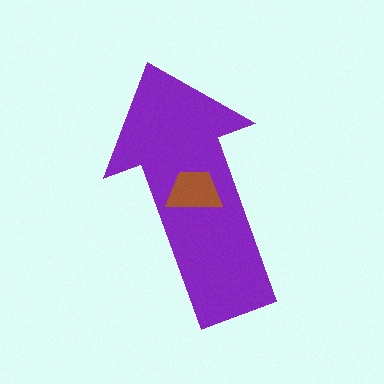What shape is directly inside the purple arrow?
The brown trapezoid.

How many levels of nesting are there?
2.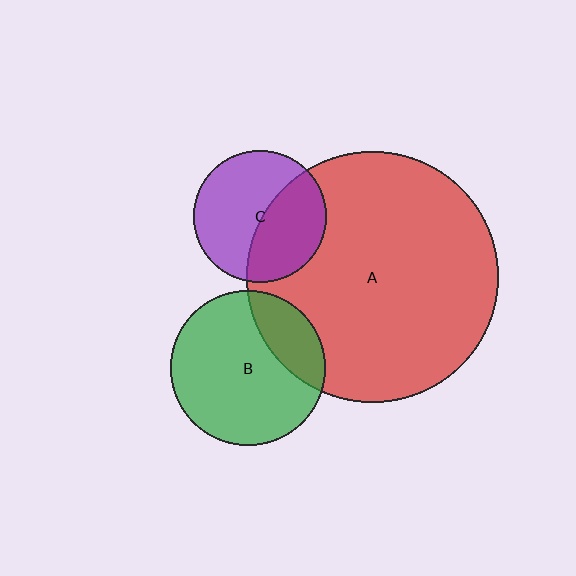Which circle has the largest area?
Circle A (red).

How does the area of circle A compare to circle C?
Approximately 3.6 times.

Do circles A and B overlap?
Yes.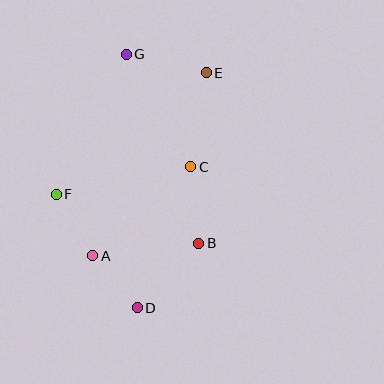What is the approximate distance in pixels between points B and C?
The distance between B and C is approximately 77 pixels.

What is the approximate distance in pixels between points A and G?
The distance between A and G is approximately 204 pixels.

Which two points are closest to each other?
Points A and D are closest to each other.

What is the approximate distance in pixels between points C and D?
The distance between C and D is approximately 151 pixels.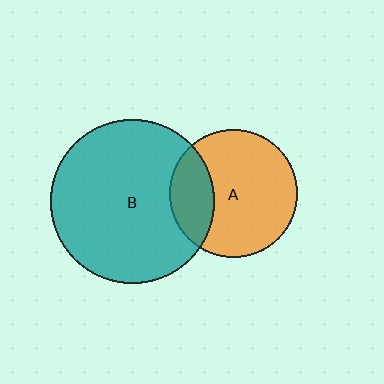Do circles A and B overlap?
Yes.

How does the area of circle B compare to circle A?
Approximately 1.6 times.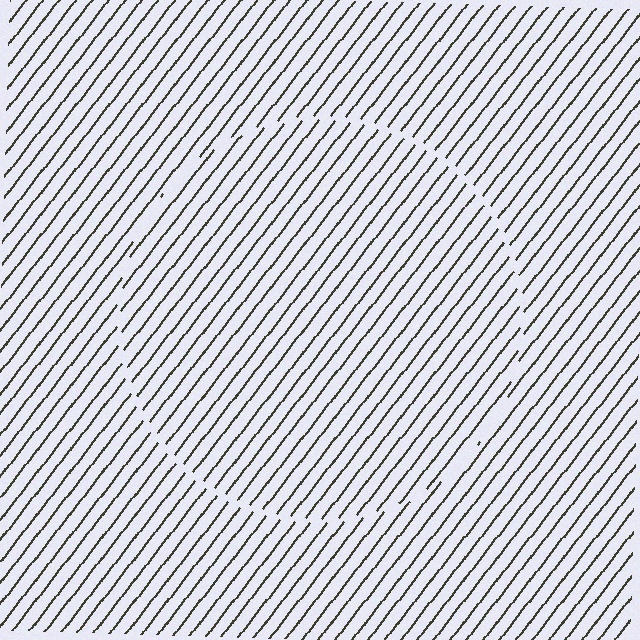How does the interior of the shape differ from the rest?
The interior of the shape contains the same grating, shifted by half a period — the contour is defined by the phase discontinuity where line-ends from the inner and outer gratings abut.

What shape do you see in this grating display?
An illusory circle. The interior of the shape contains the same grating, shifted by half a period — the contour is defined by the phase discontinuity where line-ends from the inner and outer gratings abut.